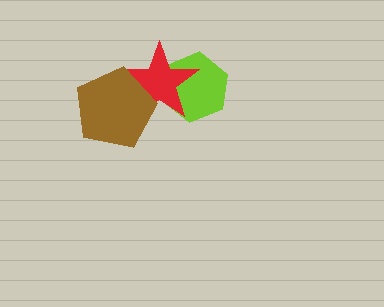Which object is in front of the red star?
The brown pentagon is in front of the red star.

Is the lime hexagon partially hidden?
Yes, it is partially covered by another shape.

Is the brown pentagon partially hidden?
No, no other shape covers it.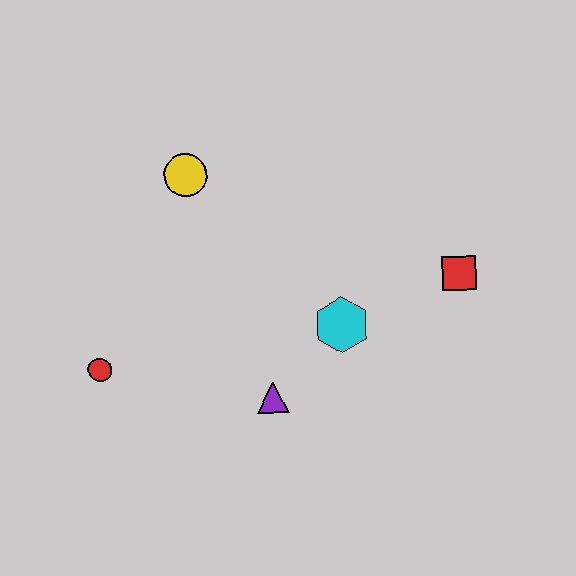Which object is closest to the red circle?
The purple triangle is closest to the red circle.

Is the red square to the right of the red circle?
Yes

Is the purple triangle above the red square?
No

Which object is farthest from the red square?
The red circle is farthest from the red square.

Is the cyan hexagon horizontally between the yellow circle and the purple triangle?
No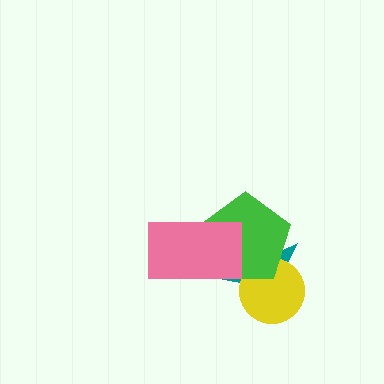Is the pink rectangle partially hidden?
No, no other shape covers it.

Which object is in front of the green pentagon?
The pink rectangle is in front of the green pentagon.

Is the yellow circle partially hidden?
Yes, it is partially covered by another shape.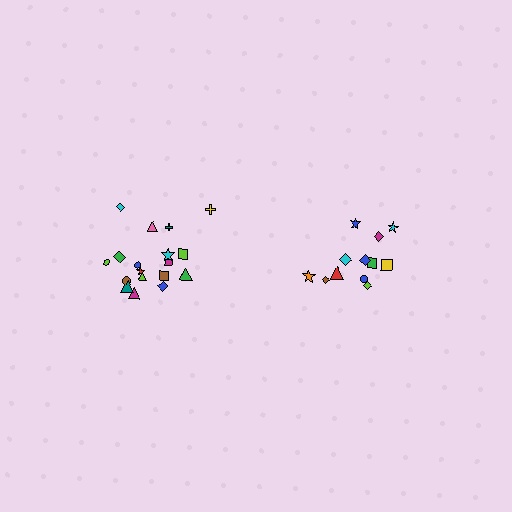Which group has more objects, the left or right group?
The left group.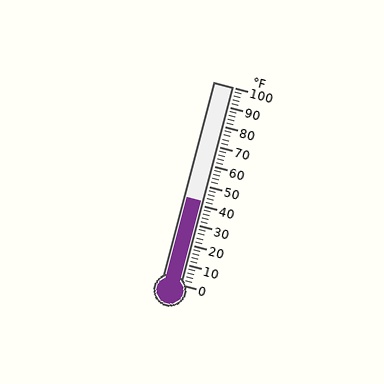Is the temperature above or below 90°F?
The temperature is below 90°F.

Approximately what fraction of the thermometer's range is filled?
The thermometer is filled to approximately 40% of its range.